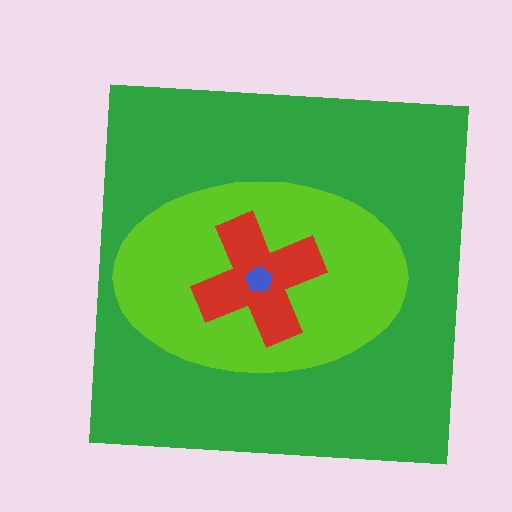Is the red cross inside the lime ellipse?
Yes.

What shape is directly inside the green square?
The lime ellipse.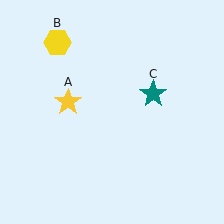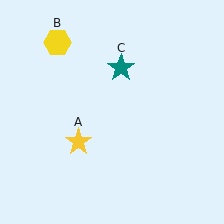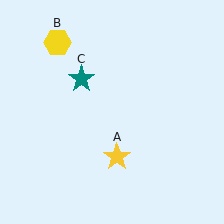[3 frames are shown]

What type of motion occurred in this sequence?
The yellow star (object A), teal star (object C) rotated counterclockwise around the center of the scene.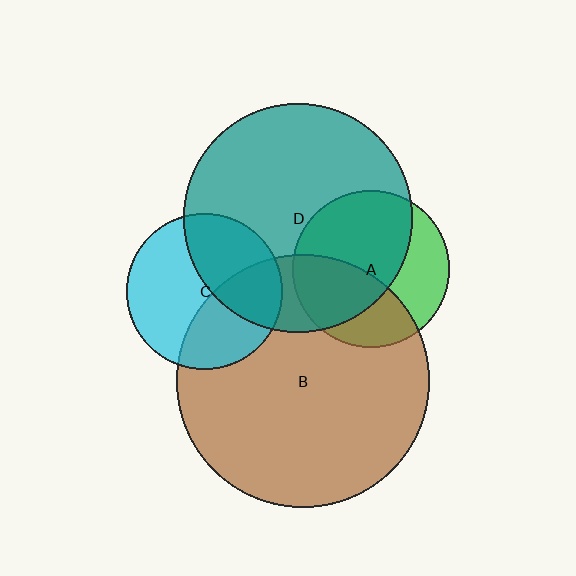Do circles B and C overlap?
Yes.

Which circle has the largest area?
Circle B (brown).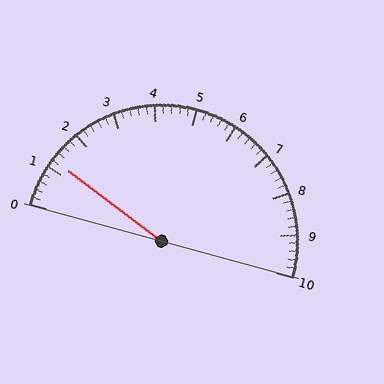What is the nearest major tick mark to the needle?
The nearest major tick mark is 1.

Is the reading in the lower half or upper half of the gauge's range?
The reading is in the lower half of the range (0 to 10).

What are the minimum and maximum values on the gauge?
The gauge ranges from 0 to 10.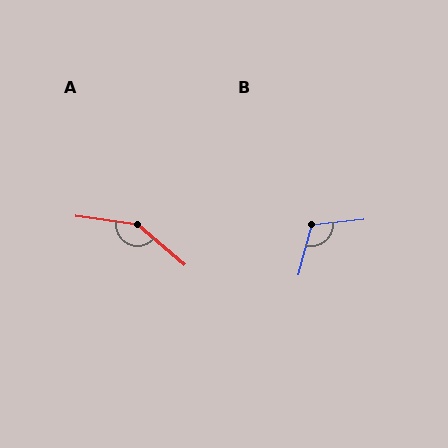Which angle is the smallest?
B, at approximately 111 degrees.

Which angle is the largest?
A, at approximately 148 degrees.